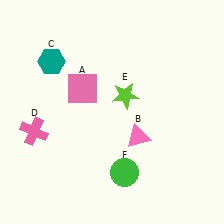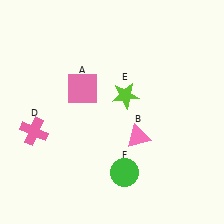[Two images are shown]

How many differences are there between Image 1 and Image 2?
There is 1 difference between the two images.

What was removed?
The teal hexagon (C) was removed in Image 2.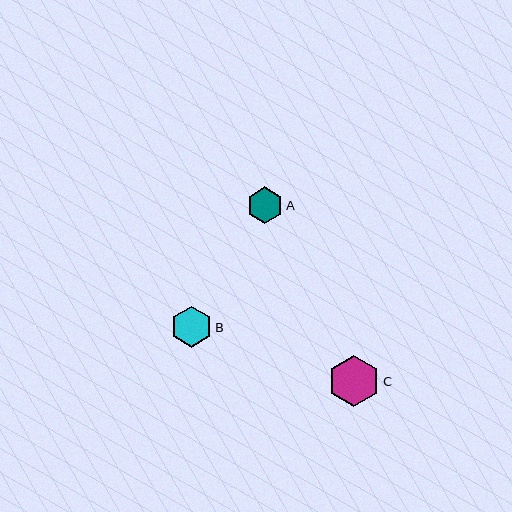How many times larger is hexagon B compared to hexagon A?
Hexagon B is approximately 1.1 times the size of hexagon A.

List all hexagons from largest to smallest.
From largest to smallest: C, B, A.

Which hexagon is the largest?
Hexagon C is the largest with a size of approximately 52 pixels.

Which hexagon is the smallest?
Hexagon A is the smallest with a size of approximately 36 pixels.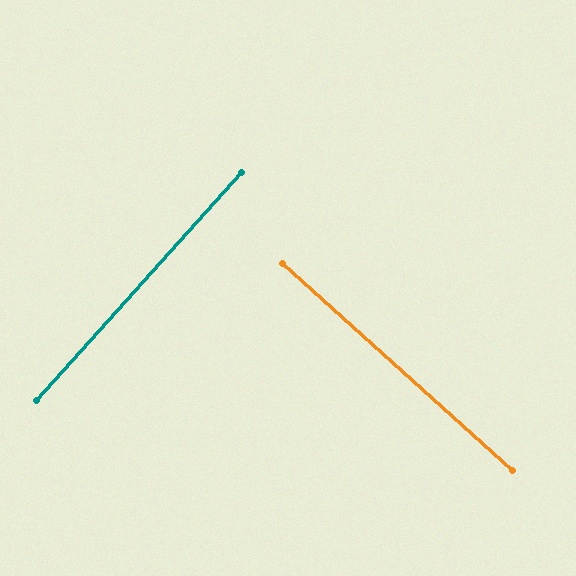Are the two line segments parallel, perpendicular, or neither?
Perpendicular — they meet at approximately 90°.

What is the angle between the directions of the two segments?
Approximately 90 degrees.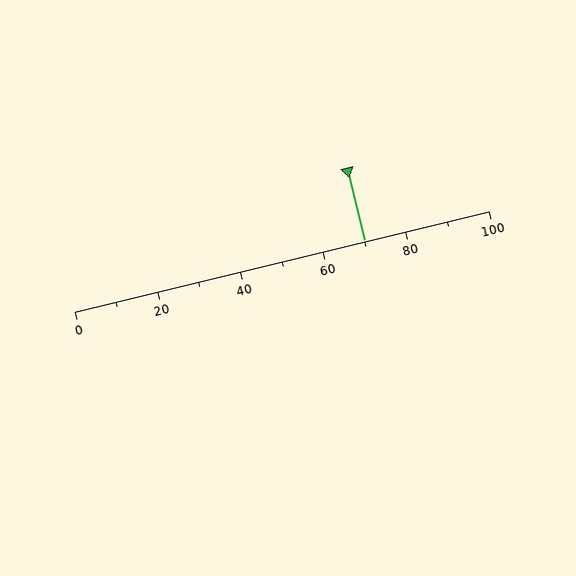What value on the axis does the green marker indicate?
The marker indicates approximately 70.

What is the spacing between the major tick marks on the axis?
The major ticks are spaced 20 apart.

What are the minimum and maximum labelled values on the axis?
The axis runs from 0 to 100.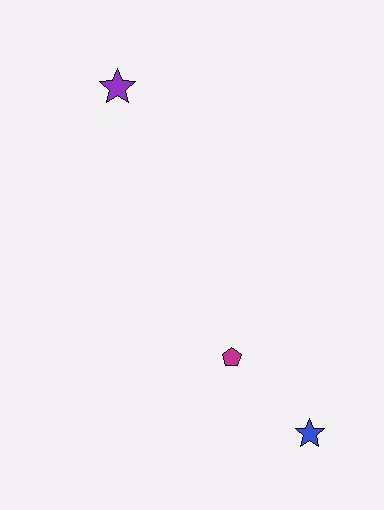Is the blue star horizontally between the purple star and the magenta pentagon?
No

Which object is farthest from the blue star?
The purple star is farthest from the blue star.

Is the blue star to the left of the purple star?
No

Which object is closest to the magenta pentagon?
The blue star is closest to the magenta pentagon.